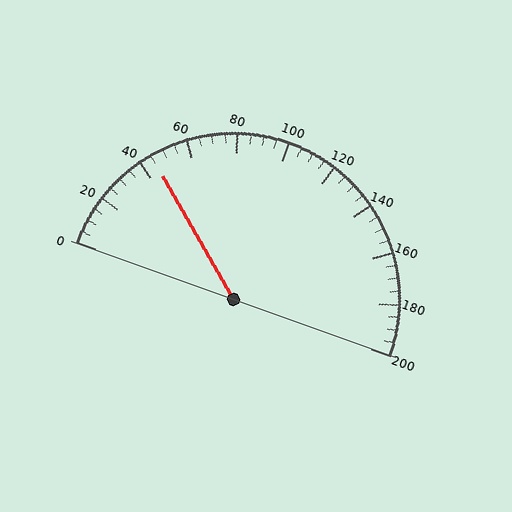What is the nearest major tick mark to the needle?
The nearest major tick mark is 40.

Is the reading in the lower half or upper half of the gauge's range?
The reading is in the lower half of the range (0 to 200).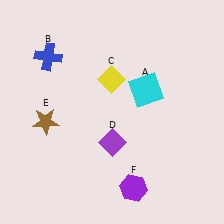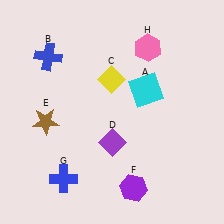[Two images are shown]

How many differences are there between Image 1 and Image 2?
There are 2 differences between the two images.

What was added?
A blue cross (G), a pink hexagon (H) were added in Image 2.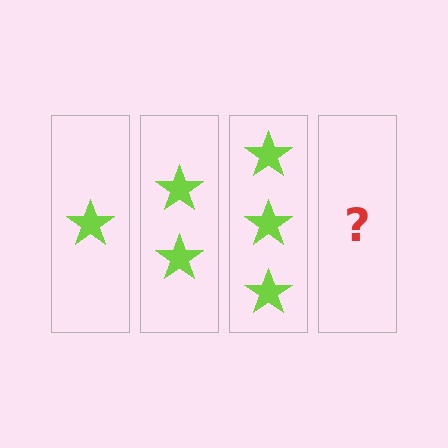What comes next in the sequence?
The next element should be 4 stars.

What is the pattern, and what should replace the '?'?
The pattern is that each step adds one more star. The '?' should be 4 stars.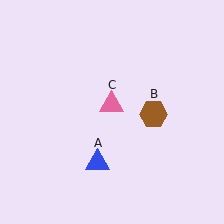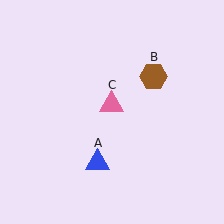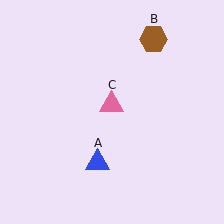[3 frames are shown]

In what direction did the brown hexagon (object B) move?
The brown hexagon (object B) moved up.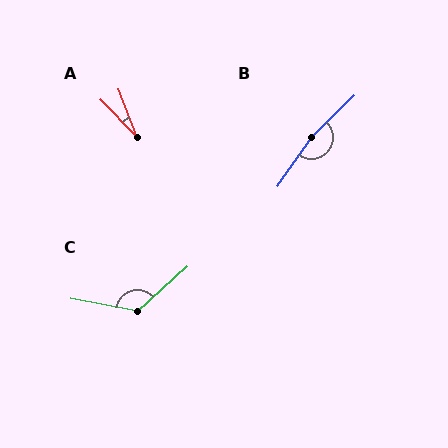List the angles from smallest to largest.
A (23°), C (127°), B (169°).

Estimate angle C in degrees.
Approximately 127 degrees.